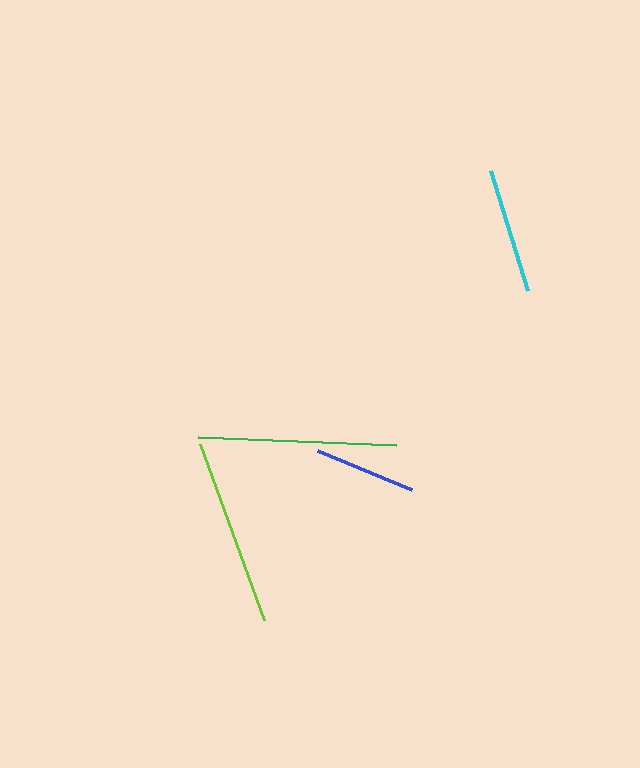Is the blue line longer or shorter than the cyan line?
The cyan line is longer than the blue line.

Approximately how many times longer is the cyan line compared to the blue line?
The cyan line is approximately 1.2 times the length of the blue line.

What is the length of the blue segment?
The blue segment is approximately 102 pixels long.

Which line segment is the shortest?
The blue line is the shortest at approximately 102 pixels.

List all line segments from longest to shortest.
From longest to shortest: green, lime, cyan, blue.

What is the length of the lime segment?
The lime segment is approximately 187 pixels long.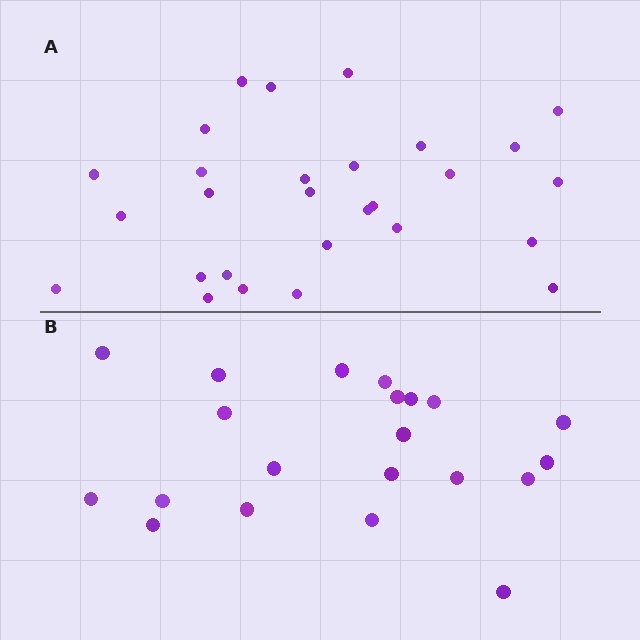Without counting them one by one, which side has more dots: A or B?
Region A (the top region) has more dots.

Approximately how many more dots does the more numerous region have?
Region A has roughly 8 or so more dots than region B.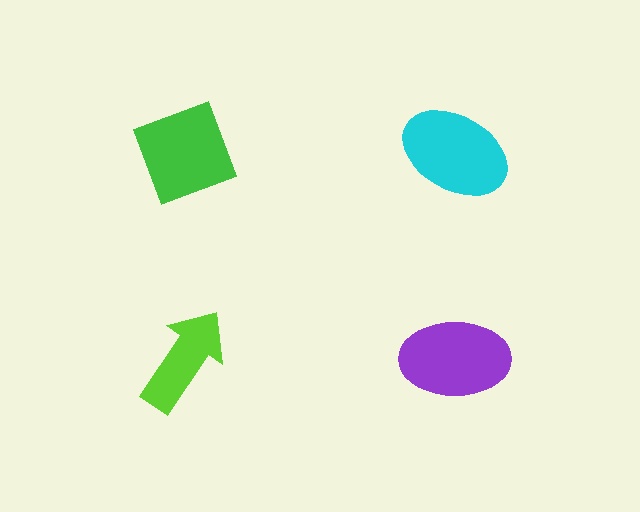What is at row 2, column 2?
A purple ellipse.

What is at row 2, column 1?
A lime arrow.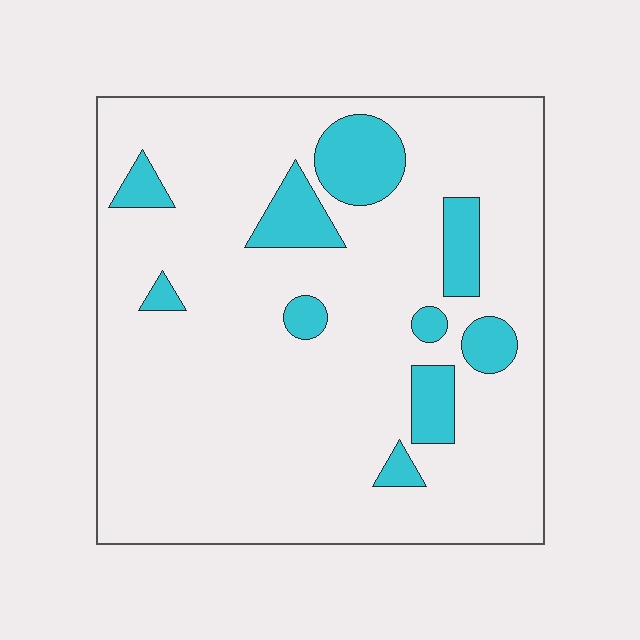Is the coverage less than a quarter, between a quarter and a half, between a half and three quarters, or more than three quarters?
Less than a quarter.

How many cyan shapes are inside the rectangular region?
10.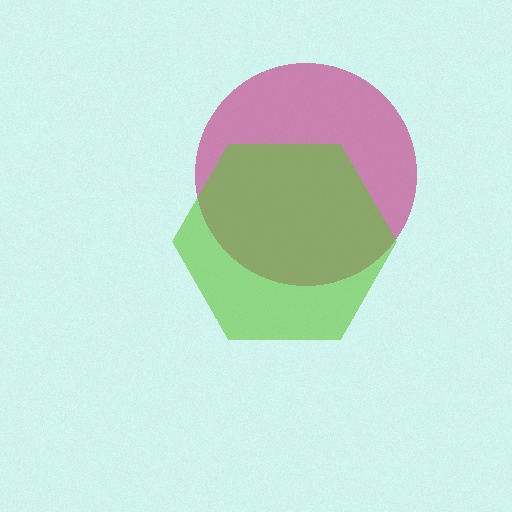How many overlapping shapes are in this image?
There are 2 overlapping shapes in the image.